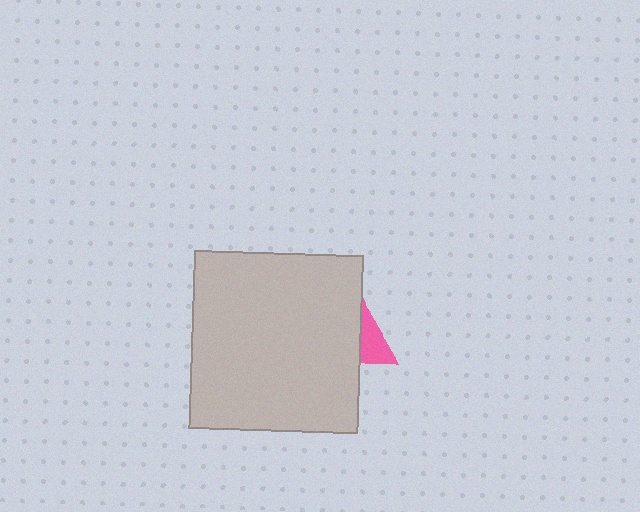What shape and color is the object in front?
The object in front is a light gray rectangle.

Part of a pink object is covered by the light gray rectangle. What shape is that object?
It is a triangle.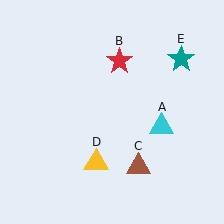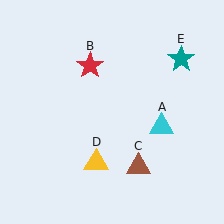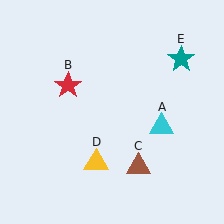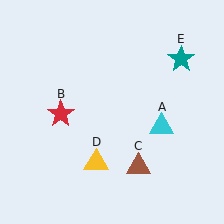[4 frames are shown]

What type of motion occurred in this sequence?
The red star (object B) rotated counterclockwise around the center of the scene.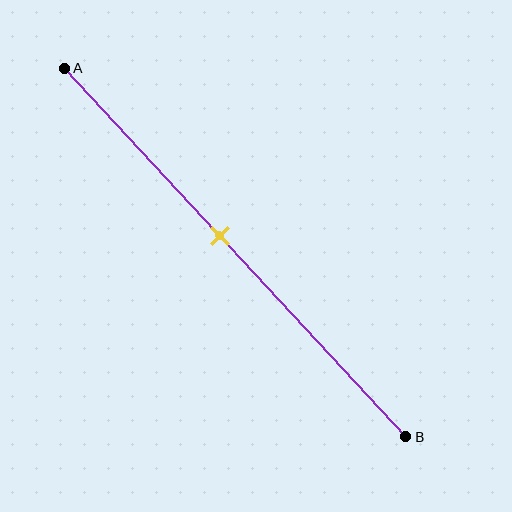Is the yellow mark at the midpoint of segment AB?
No, the mark is at about 45% from A, not at the 50% midpoint.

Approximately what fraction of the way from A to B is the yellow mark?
The yellow mark is approximately 45% of the way from A to B.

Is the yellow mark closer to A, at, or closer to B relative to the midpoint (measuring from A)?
The yellow mark is closer to point A than the midpoint of segment AB.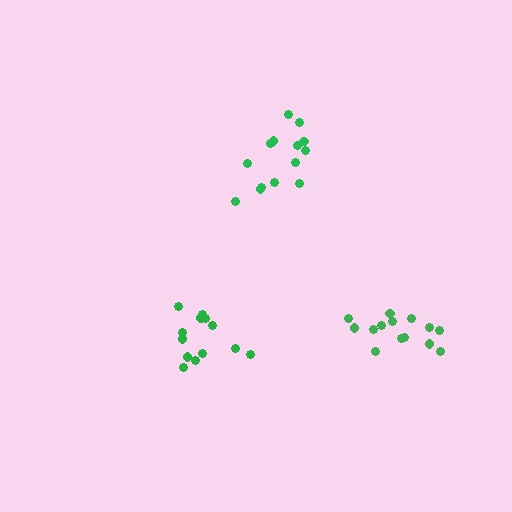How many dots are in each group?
Group 1: 14 dots, Group 2: 13 dots, Group 3: 14 dots (41 total).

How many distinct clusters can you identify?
There are 3 distinct clusters.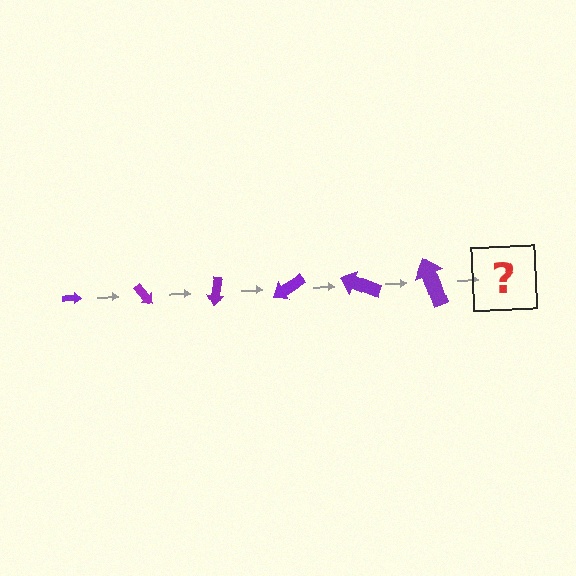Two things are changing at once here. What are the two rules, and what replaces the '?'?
The two rules are that the arrow grows larger each step and it rotates 50 degrees each step. The '?' should be an arrow, larger than the previous one and rotated 300 degrees from the start.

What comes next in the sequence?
The next element should be an arrow, larger than the previous one and rotated 300 degrees from the start.